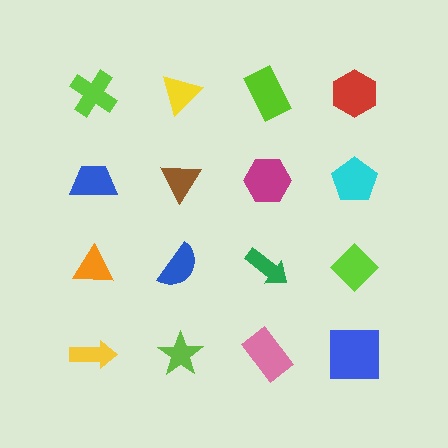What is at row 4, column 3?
A pink rectangle.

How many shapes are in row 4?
4 shapes.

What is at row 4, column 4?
A blue square.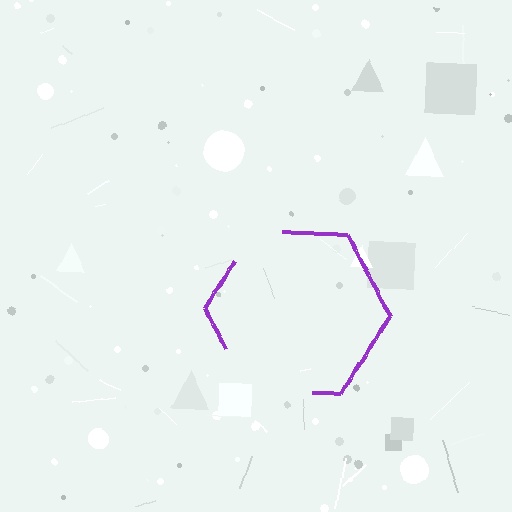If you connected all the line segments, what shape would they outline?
They would outline a hexagon.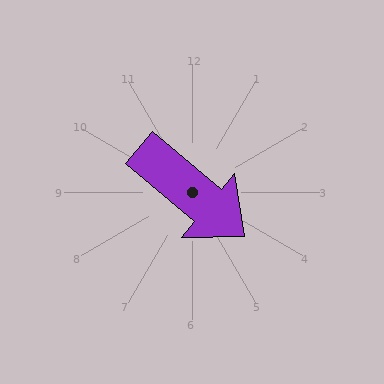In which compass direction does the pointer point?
Southeast.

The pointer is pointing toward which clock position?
Roughly 4 o'clock.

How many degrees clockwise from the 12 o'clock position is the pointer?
Approximately 130 degrees.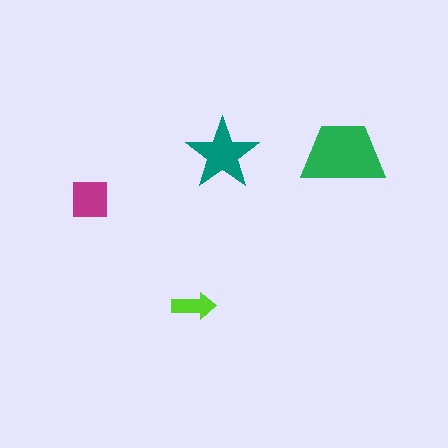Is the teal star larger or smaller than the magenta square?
Larger.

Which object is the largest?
The green trapezoid.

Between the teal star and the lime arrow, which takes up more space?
The teal star.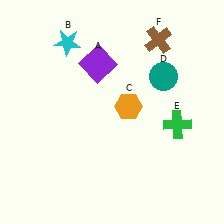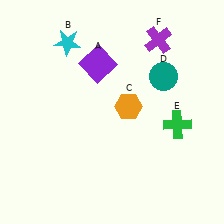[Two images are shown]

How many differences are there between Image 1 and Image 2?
There is 1 difference between the two images.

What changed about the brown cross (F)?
In Image 1, F is brown. In Image 2, it changed to purple.